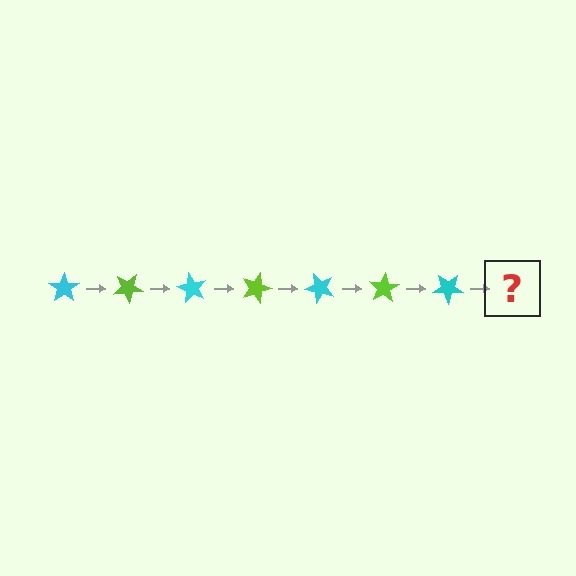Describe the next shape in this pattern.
It should be a lime star, rotated 210 degrees from the start.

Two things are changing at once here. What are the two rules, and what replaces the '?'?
The two rules are that it rotates 30 degrees each step and the color cycles through cyan and lime. The '?' should be a lime star, rotated 210 degrees from the start.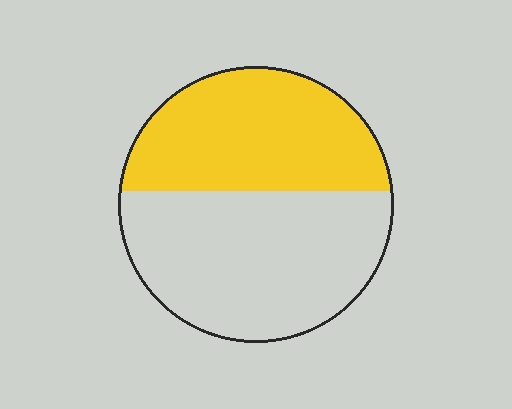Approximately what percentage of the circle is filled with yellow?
Approximately 45%.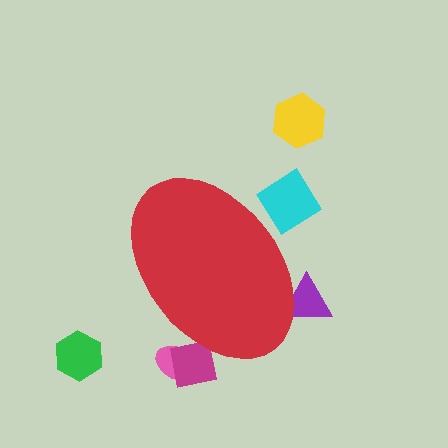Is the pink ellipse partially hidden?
Yes, the pink ellipse is partially hidden behind the red ellipse.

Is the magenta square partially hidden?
Yes, the magenta square is partially hidden behind the red ellipse.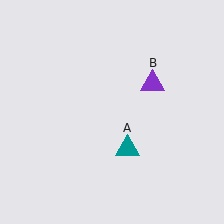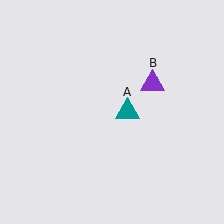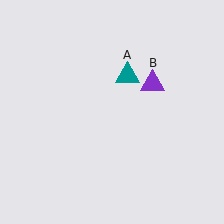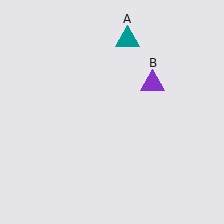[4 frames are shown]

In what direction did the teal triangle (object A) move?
The teal triangle (object A) moved up.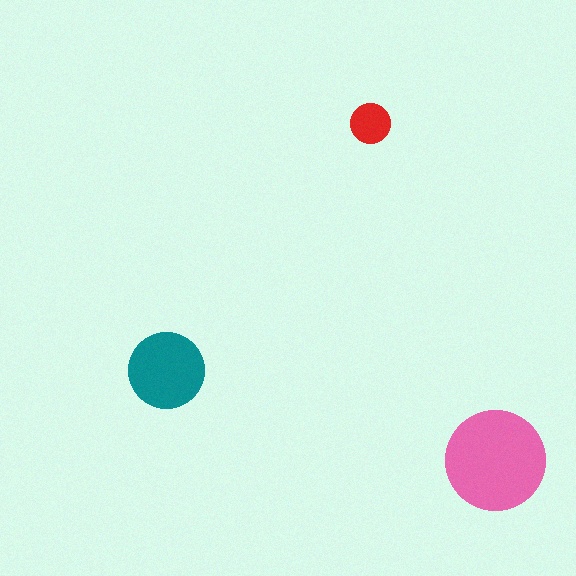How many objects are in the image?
There are 3 objects in the image.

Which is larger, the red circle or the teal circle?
The teal one.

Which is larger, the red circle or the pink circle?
The pink one.